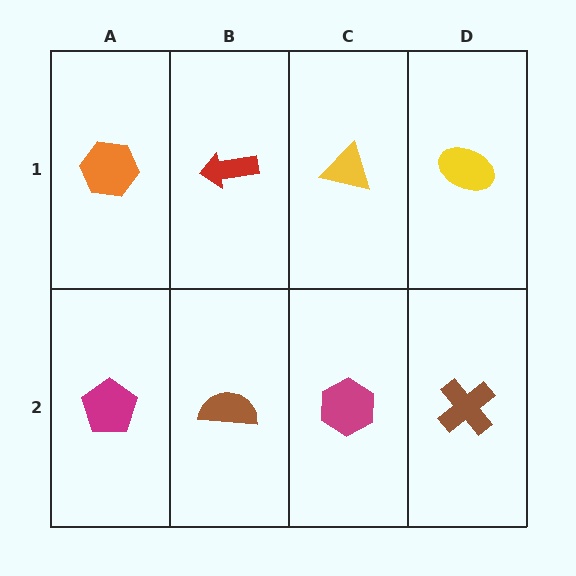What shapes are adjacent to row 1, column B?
A brown semicircle (row 2, column B), an orange hexagon (row 1, column A), a yellow triangle (row 1, column C).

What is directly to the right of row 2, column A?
A brown semicircle.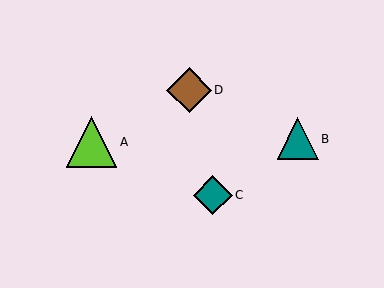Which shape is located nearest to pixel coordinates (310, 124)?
The teal triangle (labeled B) at (298, 139) is nearest to that location.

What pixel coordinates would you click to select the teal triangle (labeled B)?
Click at (298, 139) to select the teal triangle B.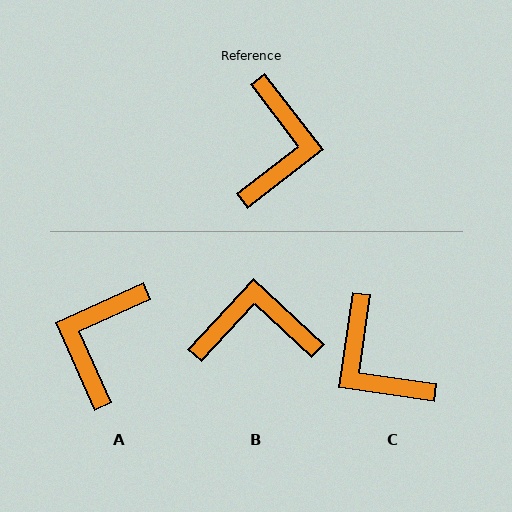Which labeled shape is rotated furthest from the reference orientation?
A, about 166 degrees away.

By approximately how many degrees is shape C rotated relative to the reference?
Approximately 136 degrees clockwise.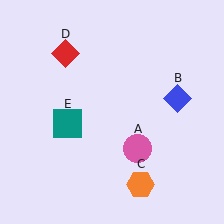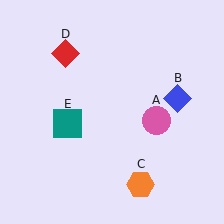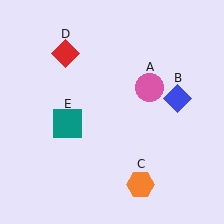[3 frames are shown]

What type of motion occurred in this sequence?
The pink circle (object A) rotated counterclockwise around the center of the scene.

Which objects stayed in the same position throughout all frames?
Blue diamond (object B) and orange hexagon (object C) and red diamond (object D) and teal square (object E) remained stationary.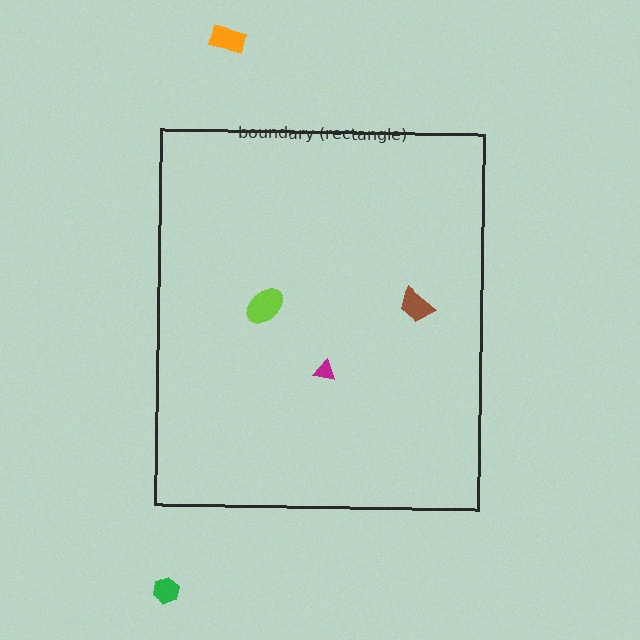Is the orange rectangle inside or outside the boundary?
Outside.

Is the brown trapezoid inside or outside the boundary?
Inside.